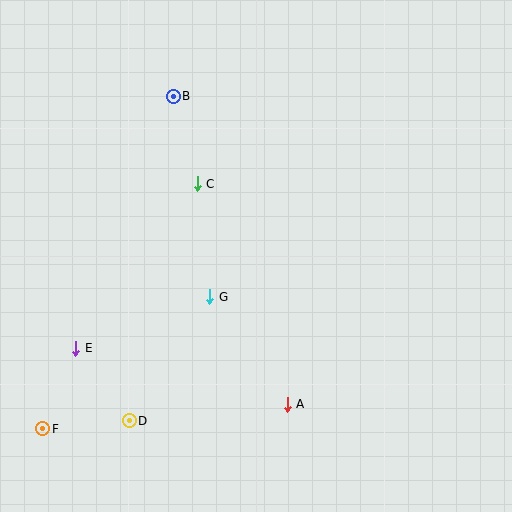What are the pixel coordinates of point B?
Point B is at (173, 96).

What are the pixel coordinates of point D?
Point D is at (129, 421).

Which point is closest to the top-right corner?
Point B is closest to the top-right corner.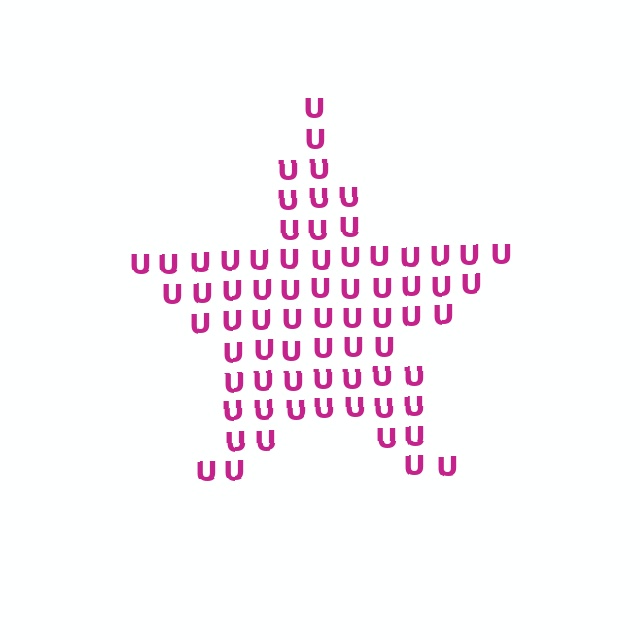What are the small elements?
The small elements are letter U's.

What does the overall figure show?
The overall figure shows a star.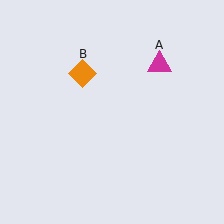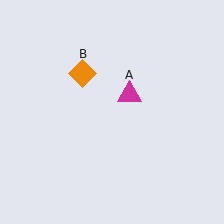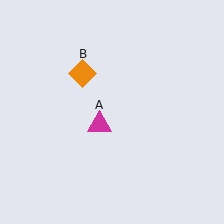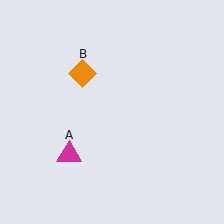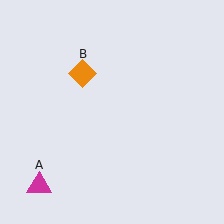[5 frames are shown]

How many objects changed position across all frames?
1 object changed position: magenta triangle (object A).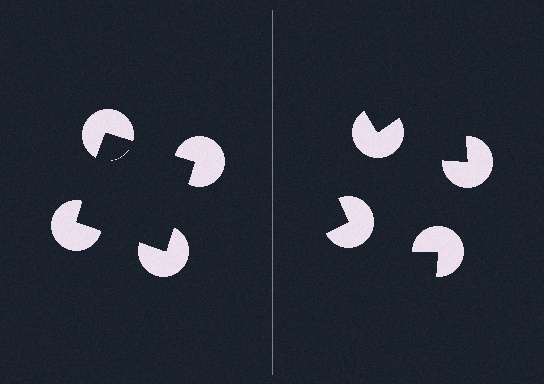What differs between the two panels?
The pac-man discs are positioned identically on both sides; only the wedge orientations differ. On the left they align to a square; on the right they are misaligned.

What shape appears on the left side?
An illusory square.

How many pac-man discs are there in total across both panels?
8 — 4 on each side.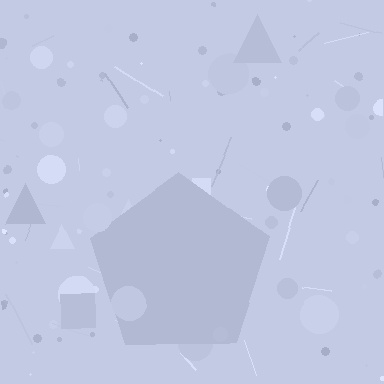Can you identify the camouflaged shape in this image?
The camouflaged shape is a pentagon.